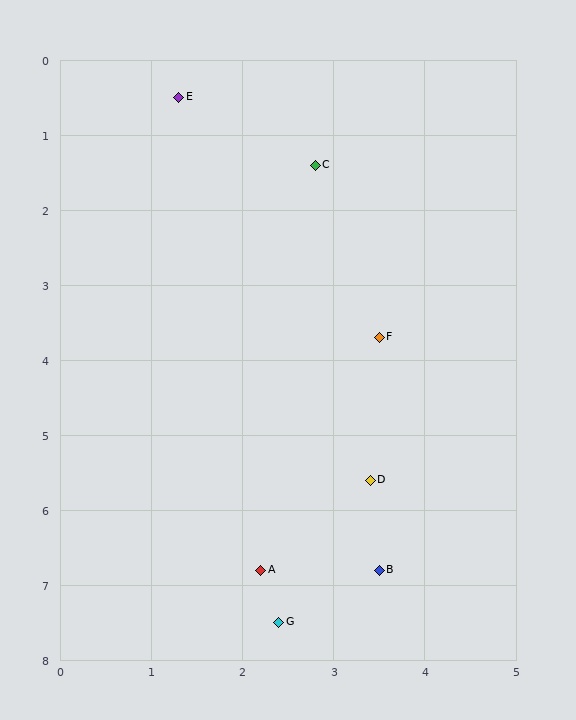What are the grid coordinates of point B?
Point B is at approximately (3.5, 6.8).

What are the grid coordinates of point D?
Point D is at approximately (3.4, 5.6).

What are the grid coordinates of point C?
Point C is at approximately (2.8, 1.4).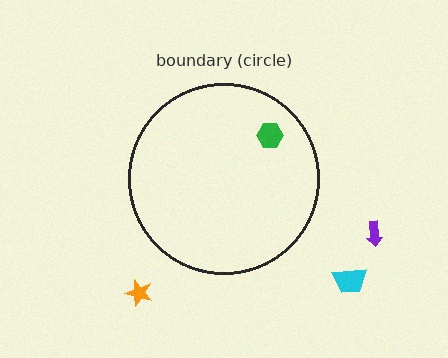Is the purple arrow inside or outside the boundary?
Outside.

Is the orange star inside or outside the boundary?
Outside.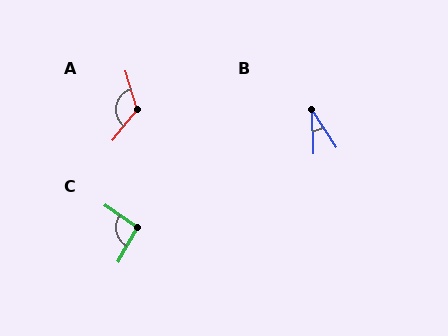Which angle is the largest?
A, at approximately 125 degrees.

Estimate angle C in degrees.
Approximately 96 degrees.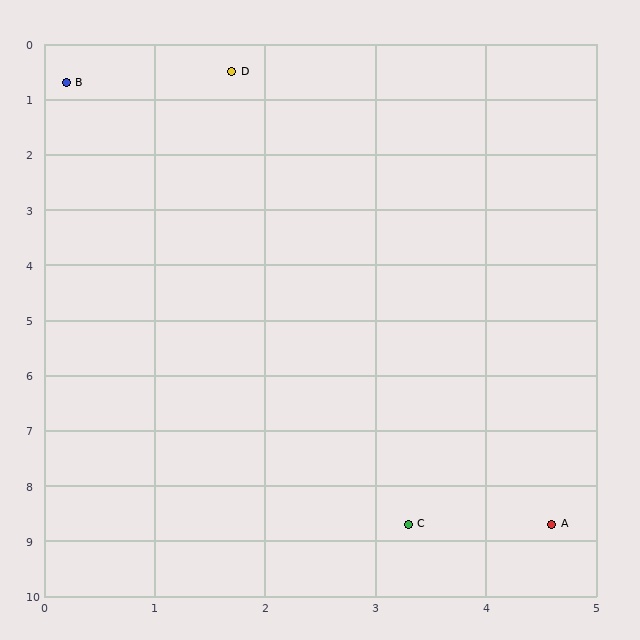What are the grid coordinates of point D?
Point D is at approximately (1.7, 0.5).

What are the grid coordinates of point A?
Point A is at approximately (4.6, 8.7).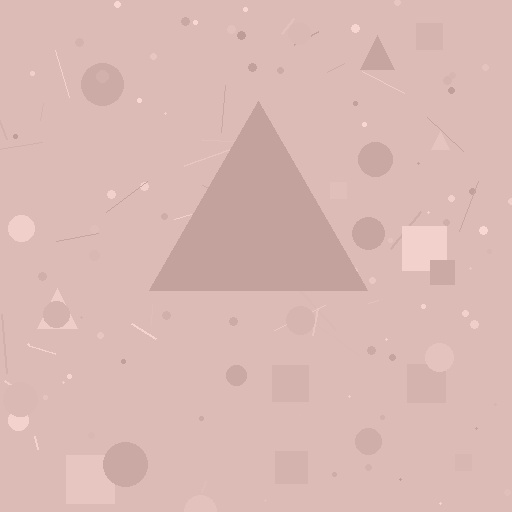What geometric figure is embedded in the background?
A triangle is embedded in the background.